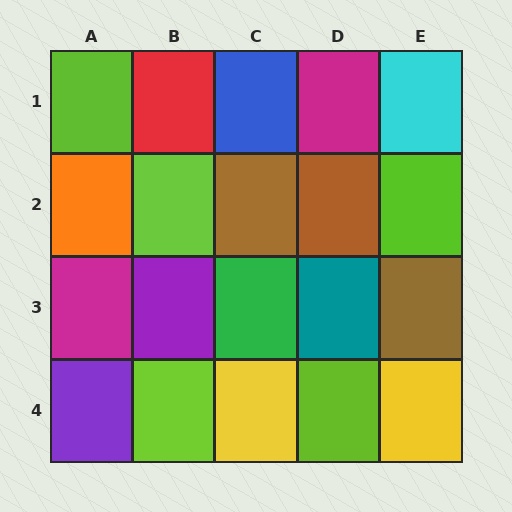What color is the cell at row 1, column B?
Red.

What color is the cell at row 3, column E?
Brown.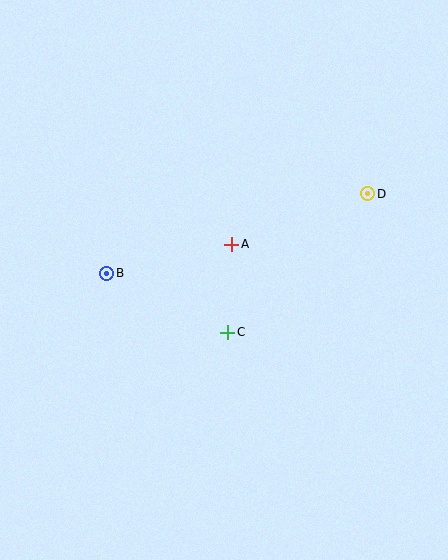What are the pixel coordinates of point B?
Point B is at (107, 273).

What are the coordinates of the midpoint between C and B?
The midpoint between C and B is at (167, 303).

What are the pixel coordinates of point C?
Point C is at (228, 332).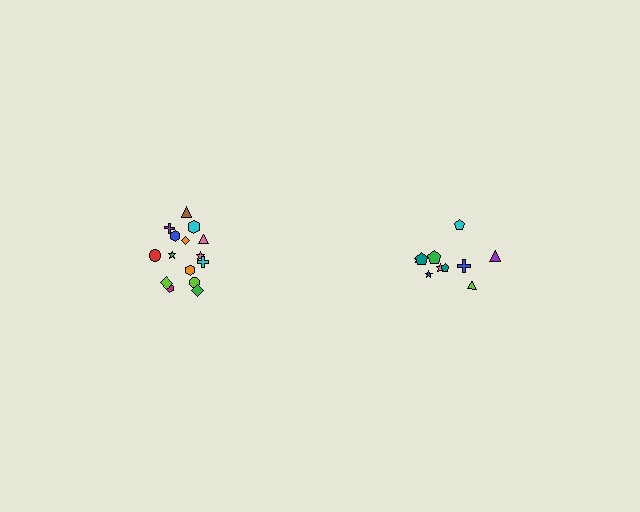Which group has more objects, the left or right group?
The left group.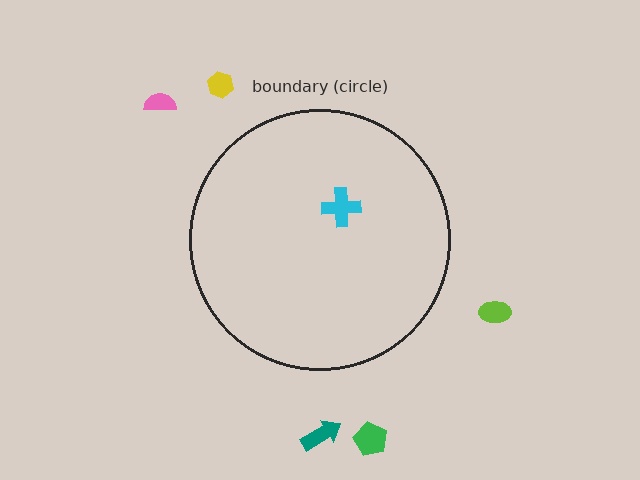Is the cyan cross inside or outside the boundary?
Inside.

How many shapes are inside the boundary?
1 inside, 5 outside.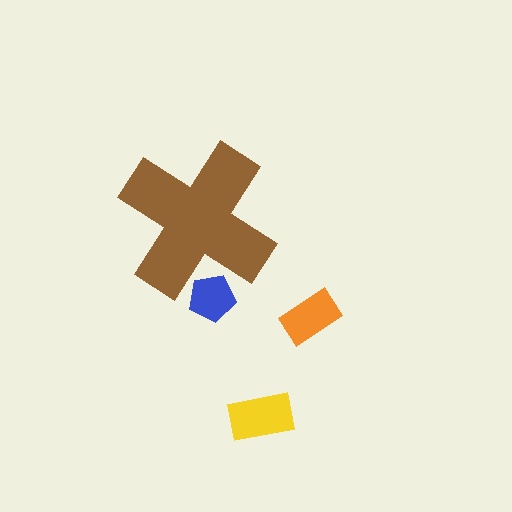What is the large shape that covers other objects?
A brown cross.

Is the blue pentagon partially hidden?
Yes, the blue pentagon is partially hidden behind the brown cross.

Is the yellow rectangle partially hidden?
No, the yellow rectangle is fully visible.